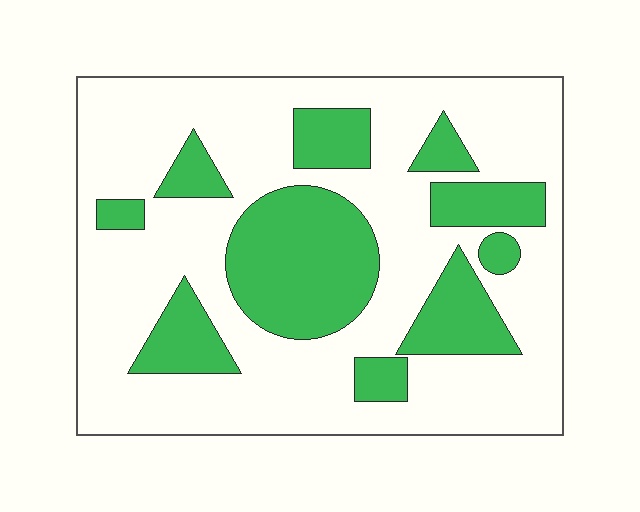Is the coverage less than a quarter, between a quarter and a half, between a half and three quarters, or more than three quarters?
Between a quarter and a half.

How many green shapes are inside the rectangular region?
10.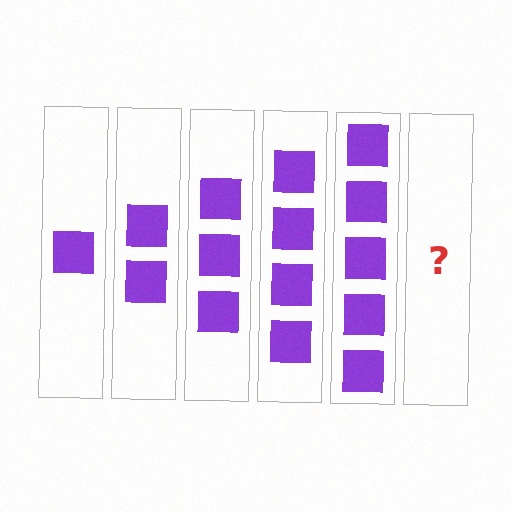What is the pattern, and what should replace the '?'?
The pattern is that each step adds one more square. The '?' should be 6 squares.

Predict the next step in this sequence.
The next step is 6 squares.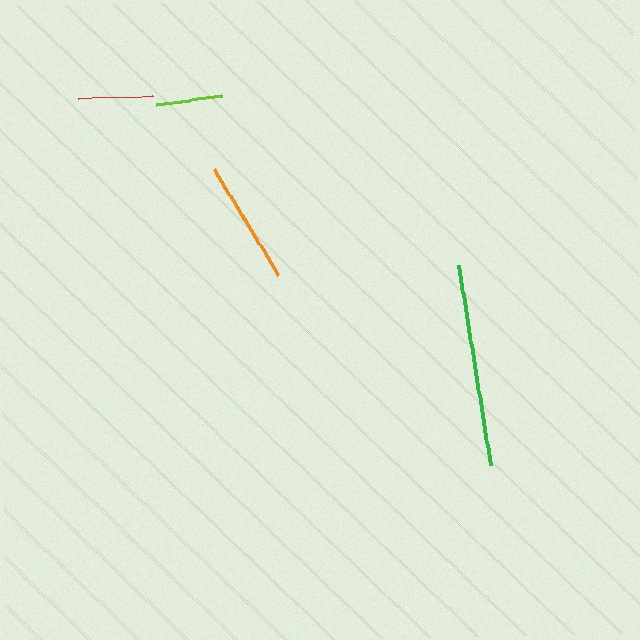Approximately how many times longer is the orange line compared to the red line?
The orange line is approximately 1.6 times the length of the red line.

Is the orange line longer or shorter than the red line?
The orange line is longer than the red line.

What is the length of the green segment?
The green segment is approximately 202 pixels long.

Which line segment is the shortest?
The lime line is the shortest at approximately 66 pixels.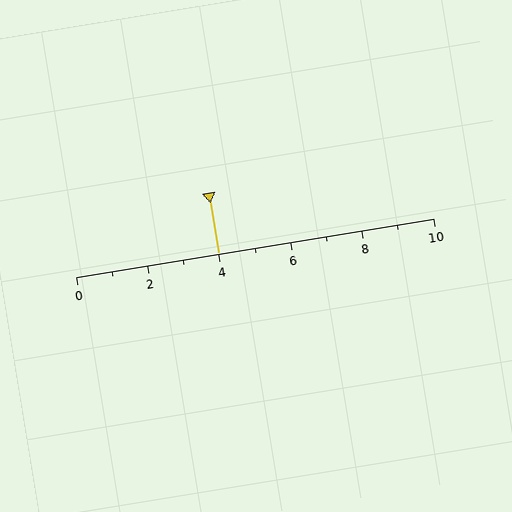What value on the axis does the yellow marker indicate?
The marker indicates approximately 4.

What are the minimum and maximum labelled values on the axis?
The axis runs from 0 to 10.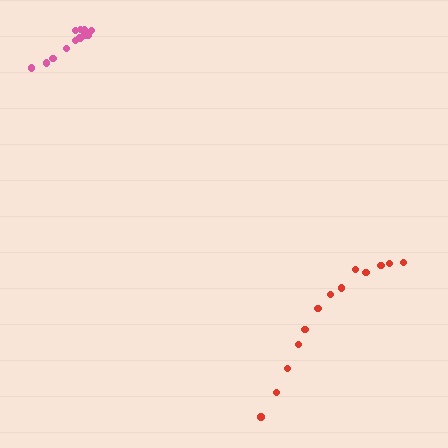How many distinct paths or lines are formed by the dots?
There are 2 distinct paths.